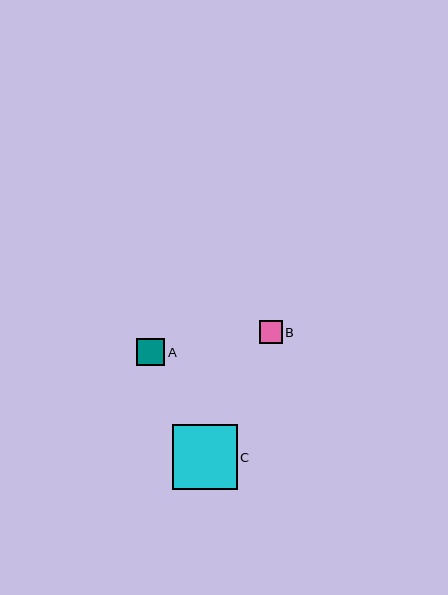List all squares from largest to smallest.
From largest to smallest: C, A, B.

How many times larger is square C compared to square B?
Square C is approximately 2.8 times the size of square B.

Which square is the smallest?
Square B is the smallest with a size of approximately 23 pixels.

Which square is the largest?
Square C is the largest with a size of approximately 65 pixels.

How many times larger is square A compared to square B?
Square A is approximately 1.2 times the size of square B.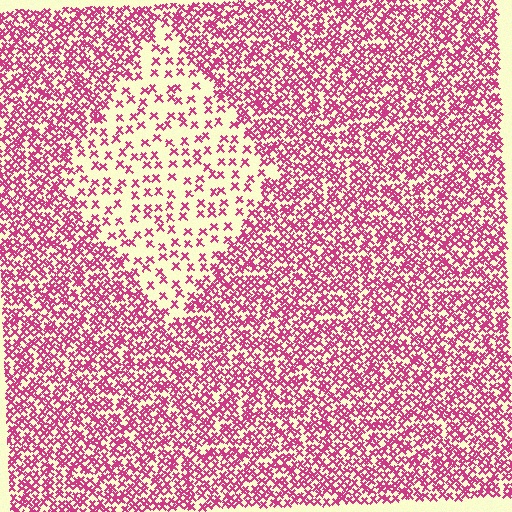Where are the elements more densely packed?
The elements are more densely packed outside the diamond boundary.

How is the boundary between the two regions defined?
The boundary is defined by a change in element density (approximately 2.8x ratio). All elements are the same color, size, and shape.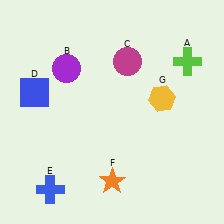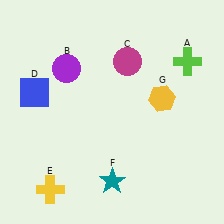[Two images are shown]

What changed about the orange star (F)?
In Image 1, F is orange. In Image 2, it changed to teal.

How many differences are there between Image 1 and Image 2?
There are 2 differences between the two images.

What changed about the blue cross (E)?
In Image 1, E is blue. In Image 2, it changed to yellow.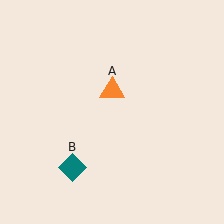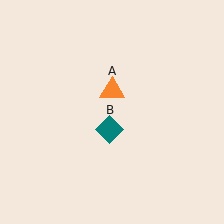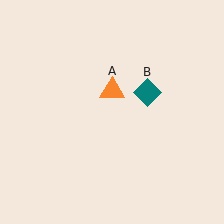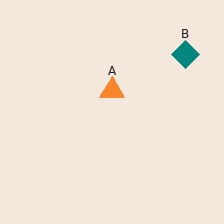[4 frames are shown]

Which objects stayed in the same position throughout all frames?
Orange triangle (object A) remained stationary.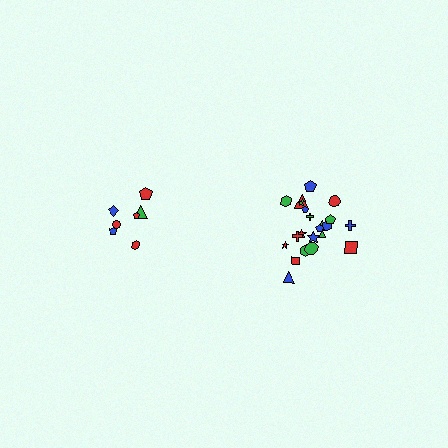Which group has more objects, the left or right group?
The right group.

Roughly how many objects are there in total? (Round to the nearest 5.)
Roughly 30 objects in total.